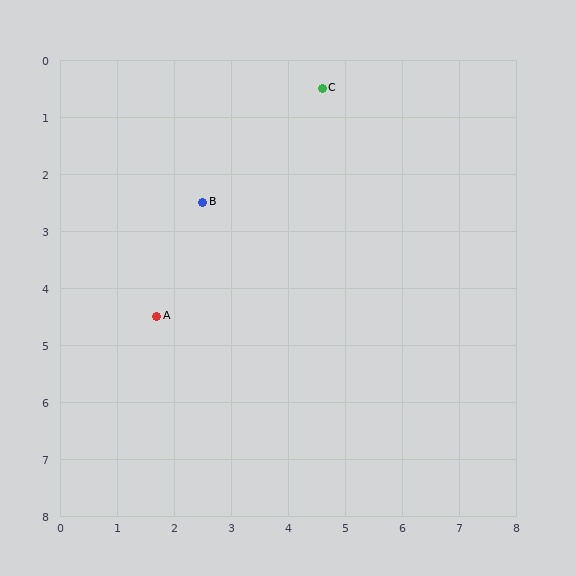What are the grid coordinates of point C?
Point C is at approximately (4.6, 0.5).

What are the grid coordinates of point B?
Point B is at approximately (2.5, 2.5).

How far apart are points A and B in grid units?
Points A and B are about 2.2 grid units apart.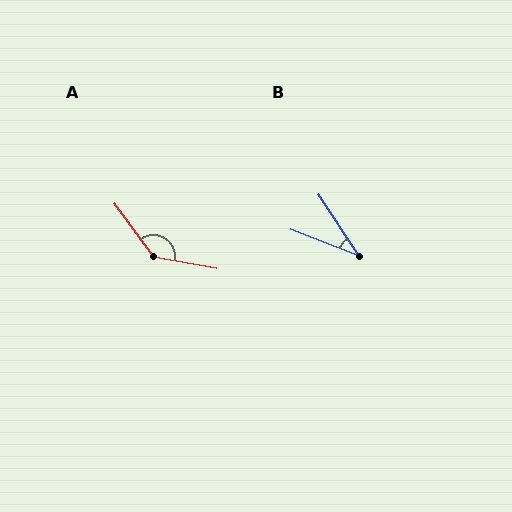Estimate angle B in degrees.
Approximately 35 degrees.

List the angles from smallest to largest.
B (35°), A (136°).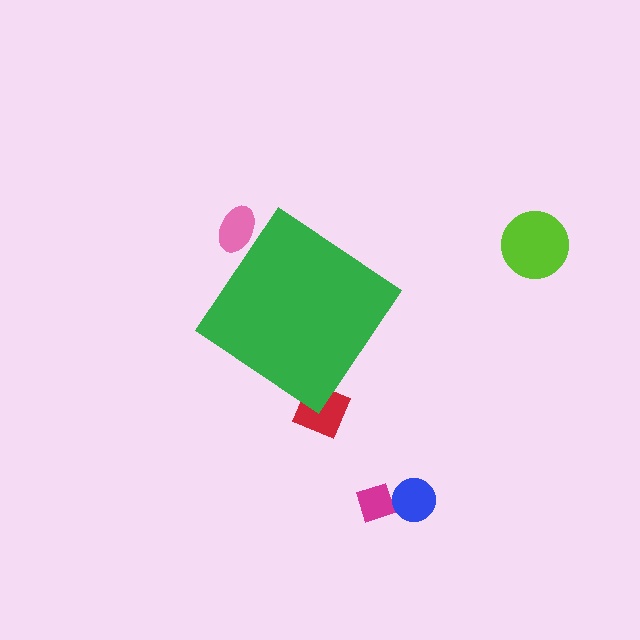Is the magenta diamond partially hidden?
No, the magenta diamond is fully visible.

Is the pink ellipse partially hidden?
Yes, the pink ellipse is partially hidden behind the green diamond.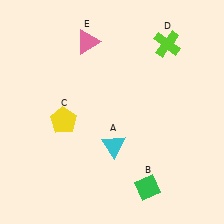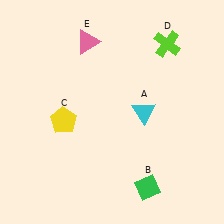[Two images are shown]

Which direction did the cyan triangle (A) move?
The cyan triangle (A) moved up.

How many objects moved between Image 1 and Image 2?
1 object moved between the two images.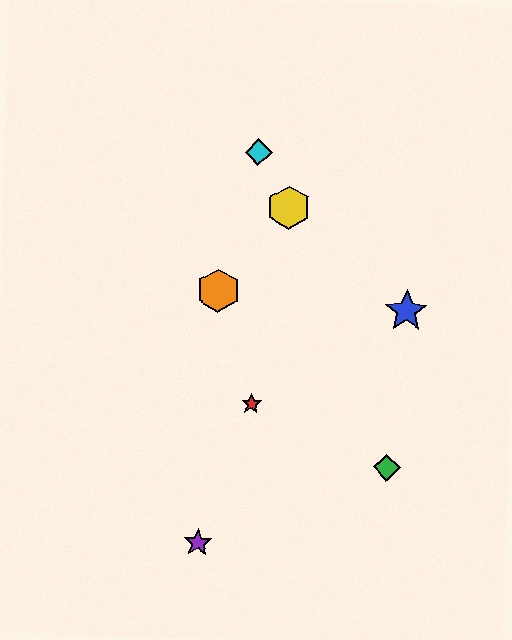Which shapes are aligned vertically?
The red star, the cyan diamond are aligned vertically.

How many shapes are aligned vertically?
2 shapes (the red star, the cyan diamond) are aligned vertically.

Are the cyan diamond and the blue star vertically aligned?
No, the cyan diamond is at x≈258 and the blue star is at x≈407.